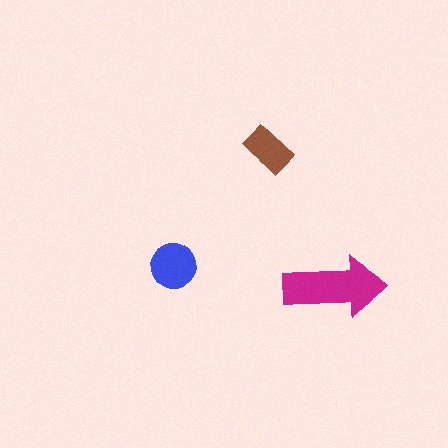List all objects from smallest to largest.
The brown rectangle, the blue circle, the magenta arrow.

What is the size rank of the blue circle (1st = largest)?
2nd.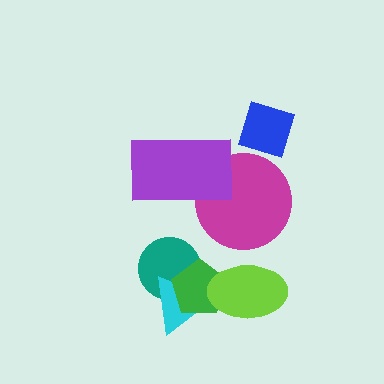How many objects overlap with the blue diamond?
0 objects overlap with the blue diamond.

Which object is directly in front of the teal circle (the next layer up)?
The cyan triangle is directly in front of the teal circle.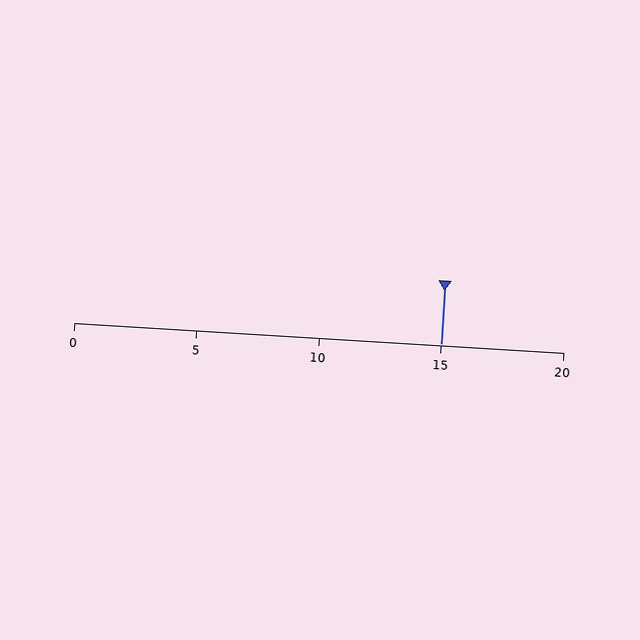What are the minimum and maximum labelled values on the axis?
The axis runs from 0 to 20.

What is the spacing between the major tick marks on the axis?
The major ticks are spaced 5 apart.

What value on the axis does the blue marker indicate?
The marker indicates approximately 15.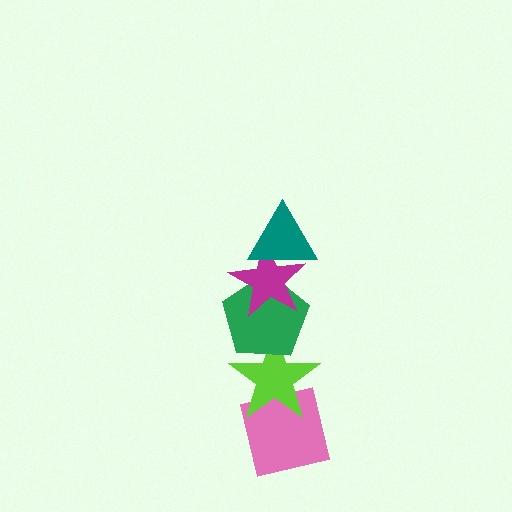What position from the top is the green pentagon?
The green pentagon is 3rd from the top.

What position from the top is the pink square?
The pink square is 5th from the top.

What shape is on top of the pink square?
The lime star is on top of the pink square.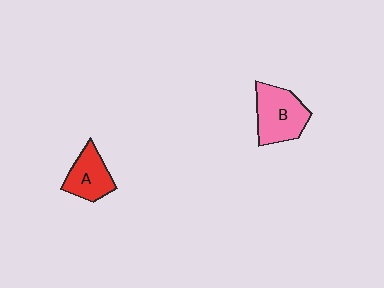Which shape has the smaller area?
Shape A (red).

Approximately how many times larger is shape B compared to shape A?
Approximately 1.4 times.